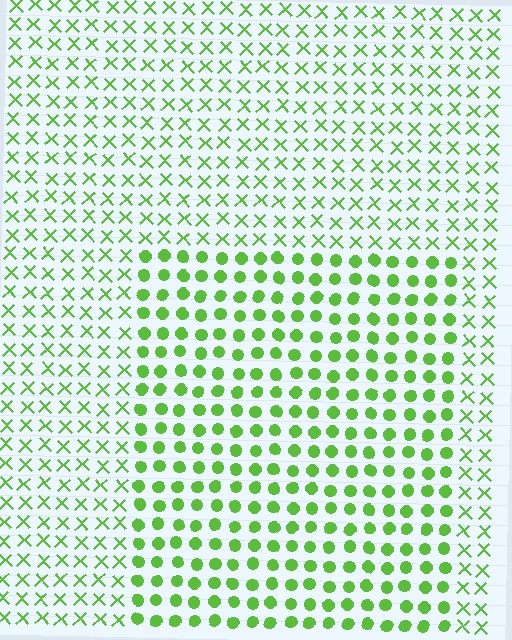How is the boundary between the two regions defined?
The boundary is defined by a change in element shape: circles inside vs. X marks outside. All elements share the same color and spacing.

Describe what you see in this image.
The image is filled with small lime elements arranged in a uniform grid. A rectangle-shaped region contains circles, while the surrounding area contains X marks. The boundary is defined purely by the change in element shape.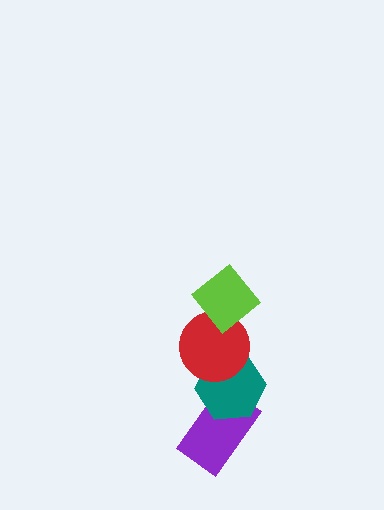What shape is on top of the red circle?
The lime diamond is on top of the red circle.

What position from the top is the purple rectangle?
The purple rectangle is 4th from the top.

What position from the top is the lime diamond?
The lime diamond is 1st from the top.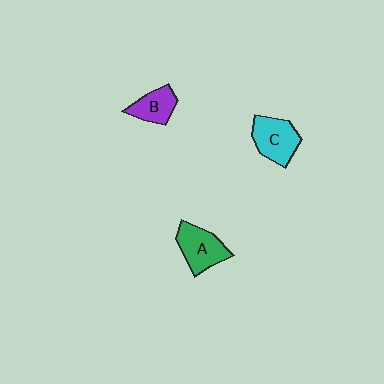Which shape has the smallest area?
Shape B (purple).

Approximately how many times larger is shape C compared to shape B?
Approximately 1.4 times.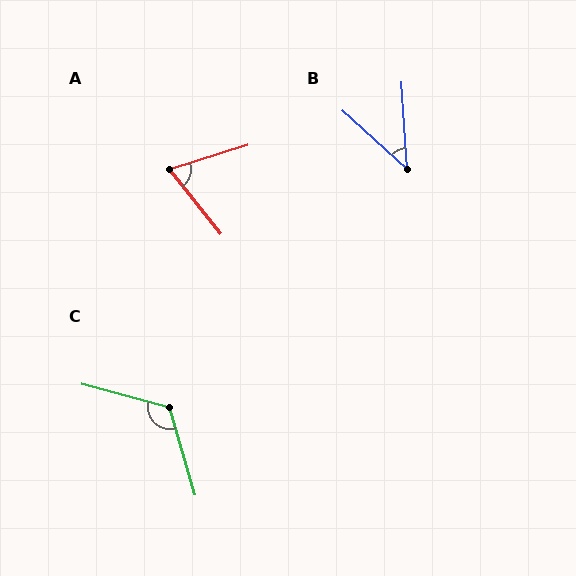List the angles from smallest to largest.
B (44°), A (68°), C (121°).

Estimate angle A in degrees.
Approximately 68 degrees.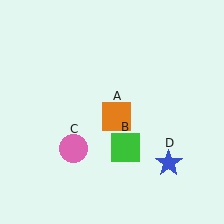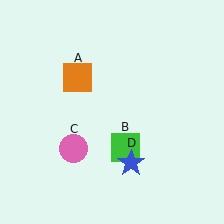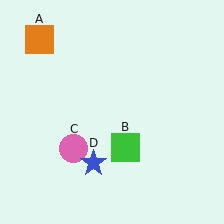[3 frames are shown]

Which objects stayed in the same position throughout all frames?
Green square (object B) and pink circle (object C) remained stationary.